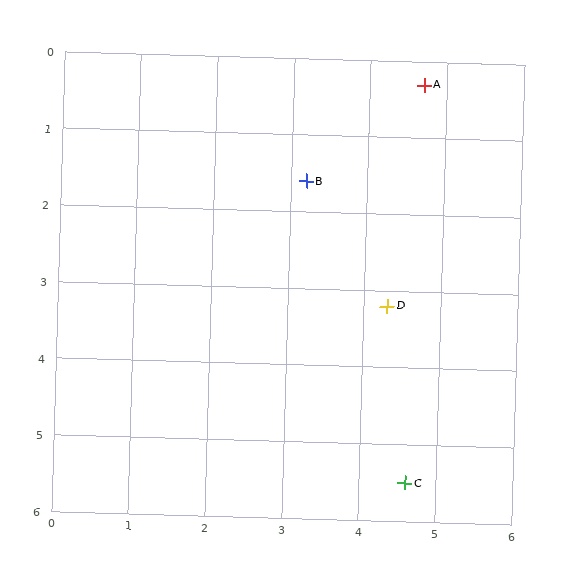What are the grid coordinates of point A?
Point A is at approximately (4.7, 0.3).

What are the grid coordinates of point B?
Point B is at approximately (3.2, 1.6).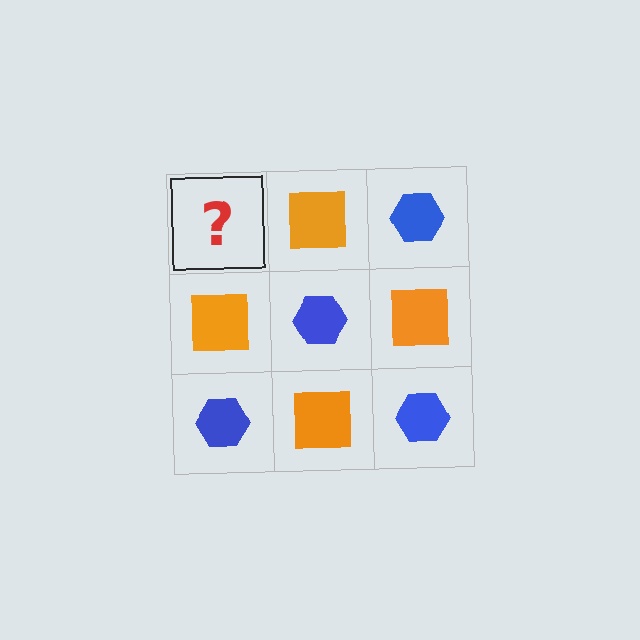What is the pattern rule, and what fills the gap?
The rule is that it alternates blue hexagon and orange square in a checkerboard pattern. The gap should be filled with a blue hexagon.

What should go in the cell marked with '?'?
The missing cell should contain a blue hexagon.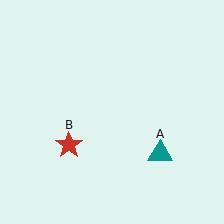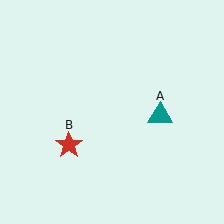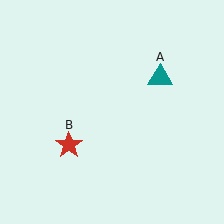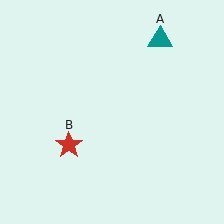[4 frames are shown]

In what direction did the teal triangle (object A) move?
The teal triangle (object A) moved up.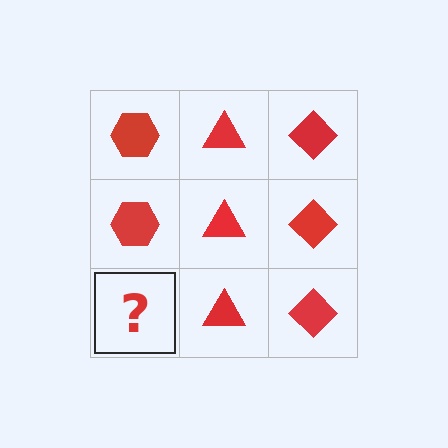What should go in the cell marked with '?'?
The missing cell should contain a red hexagon.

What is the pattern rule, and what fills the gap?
The rule is that each column has a consistent shape. The gap should be filled with a red hexagon.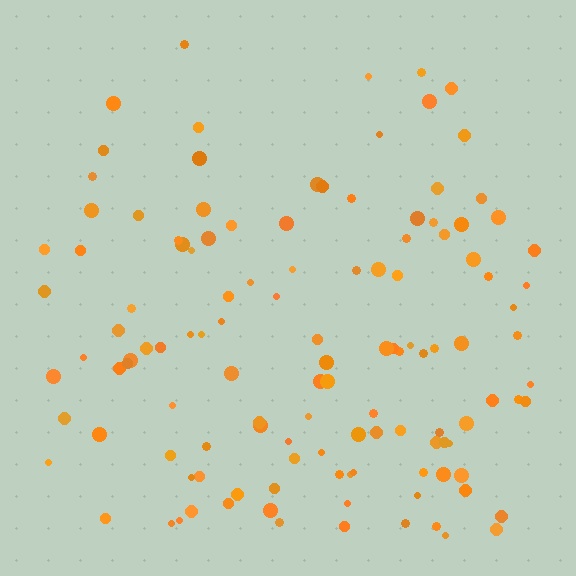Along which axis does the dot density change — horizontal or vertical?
Vertical.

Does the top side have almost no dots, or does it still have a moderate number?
Still a moderate number, just noticeably fewer than the bottom.